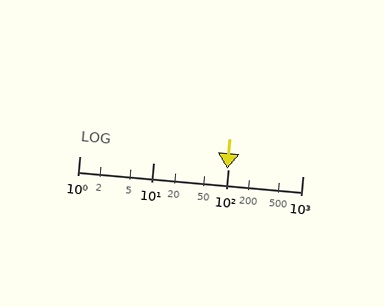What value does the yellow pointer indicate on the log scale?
The pointer indicates approximately 96.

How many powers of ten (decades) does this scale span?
The scale spans 3 decades, from 1 to 1000.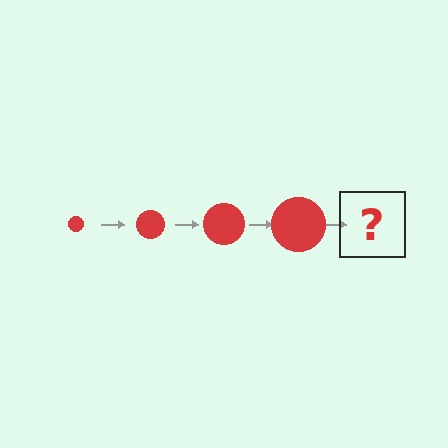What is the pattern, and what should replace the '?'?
The pattern is that the circle gets progressively larger each step. The '?' should be a red circle, larger than the previous one.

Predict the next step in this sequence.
The next step is a red circle, larger than the previous one.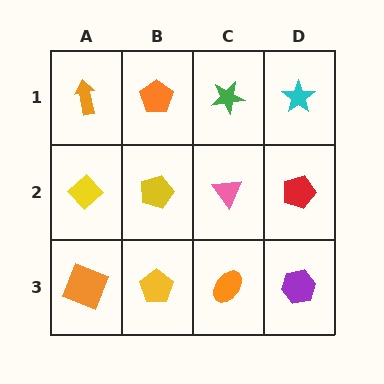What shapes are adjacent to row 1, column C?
A pink triangle (row 2, column C), an orange pentagon (row 1, column B), a cyan star (row 1, column D).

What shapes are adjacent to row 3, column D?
A red pentagon (row 2, column D), an orange ellipse (row 3, column C).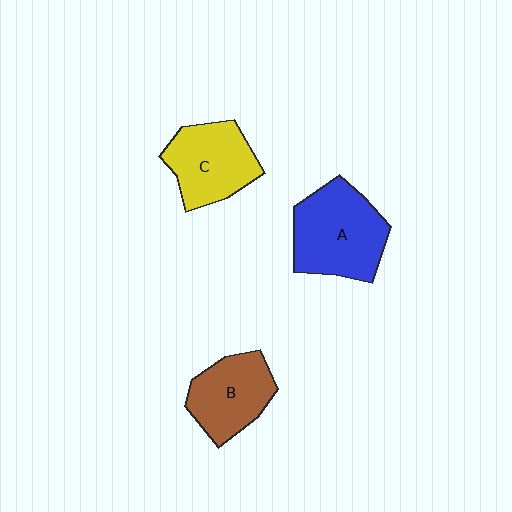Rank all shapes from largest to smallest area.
From largest to smallest: A (blue), C (yellow), B (brown).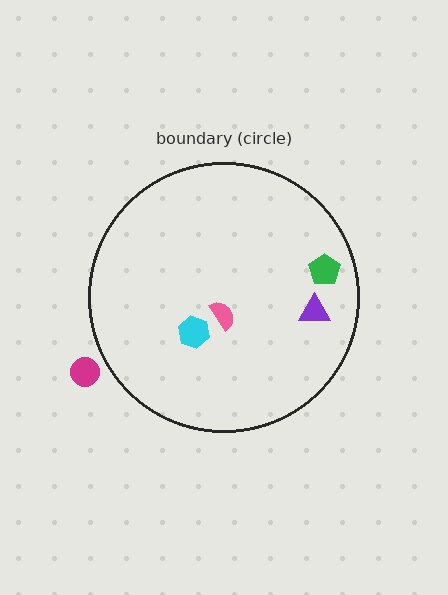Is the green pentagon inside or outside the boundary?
Inside.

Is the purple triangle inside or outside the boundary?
Inside.